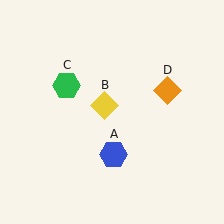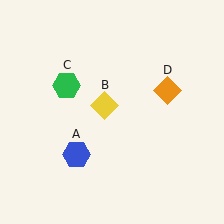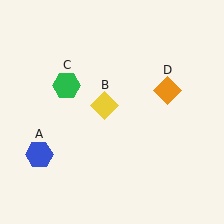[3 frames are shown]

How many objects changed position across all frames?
1 object changed position: blue hexagon (object A).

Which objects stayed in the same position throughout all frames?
Yellow diamond (object B) and green hexagon (object C) and orange diamond (object D) remained stationary.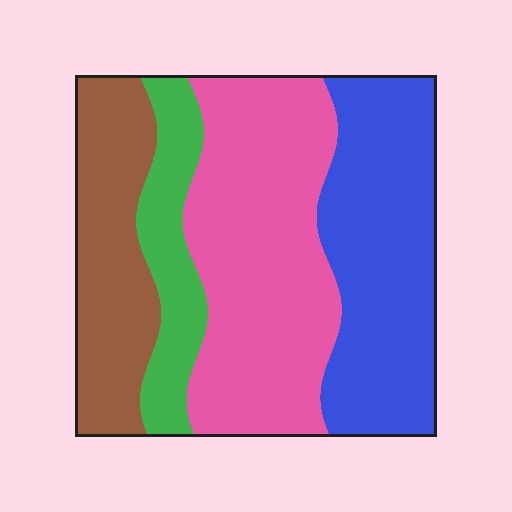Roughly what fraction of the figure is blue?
Blue covers 30% of the figure.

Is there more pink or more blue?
Pink.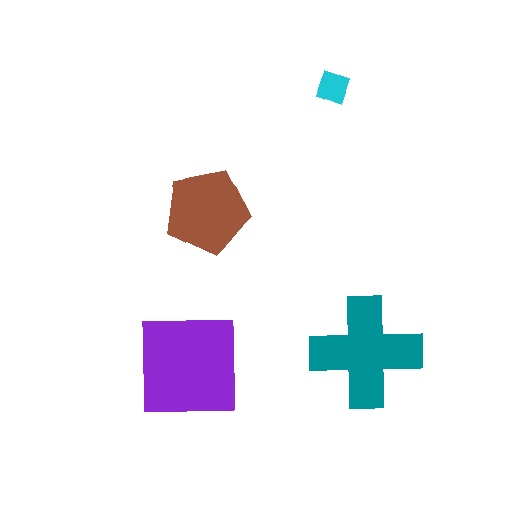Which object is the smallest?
The cyan diamond.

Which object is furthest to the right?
The teal cross is rightmost.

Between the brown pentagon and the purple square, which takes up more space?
The purple square.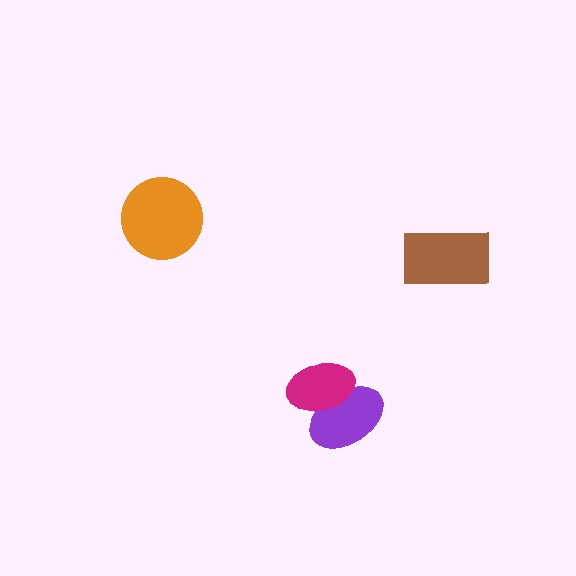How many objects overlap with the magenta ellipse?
1 object overlaps with the magenta ellipse.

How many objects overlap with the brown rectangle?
0 objects overlap with the brown rectangle.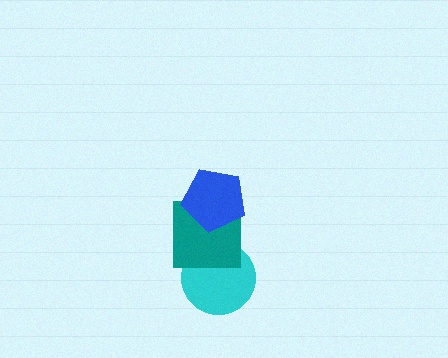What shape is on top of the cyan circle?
The teal square is on top of the cyan circle.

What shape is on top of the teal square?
The blue pentagon is on top of the teal square.